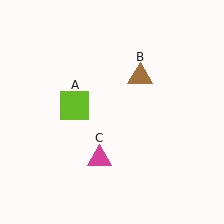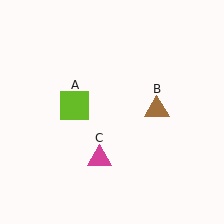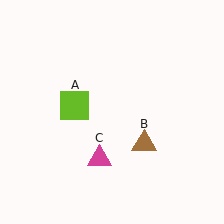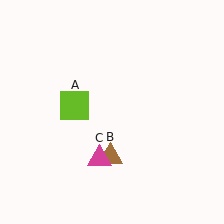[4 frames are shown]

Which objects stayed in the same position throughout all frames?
Lime square (object A) and magenta triangle (object C) remained stationary.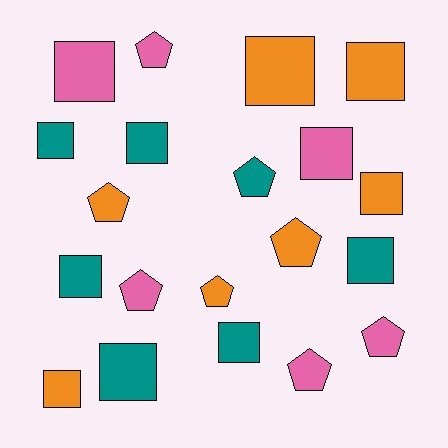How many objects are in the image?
There are 20 objects.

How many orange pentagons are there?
There are 3 orange pentagons.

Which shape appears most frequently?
Square, with 12 objects.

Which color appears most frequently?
Orange, with 7 objects.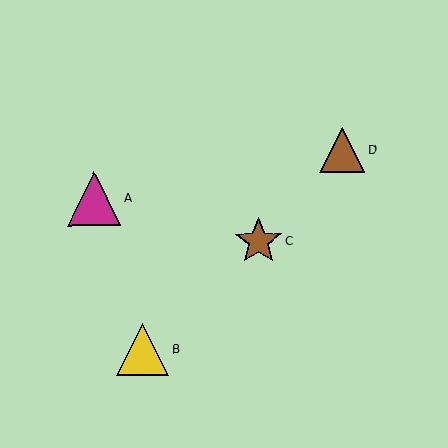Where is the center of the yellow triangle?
The center of the yellow triangle is at (143, 349).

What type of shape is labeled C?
Shape C is a brown star.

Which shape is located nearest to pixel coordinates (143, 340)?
The yellow triangle (labeled B) at (143, 349) is nearest to that location.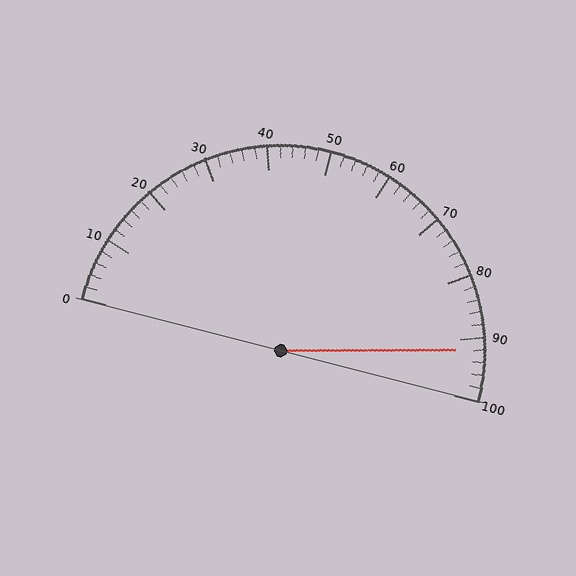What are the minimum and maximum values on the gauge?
The gauge ranges from 0 to 100.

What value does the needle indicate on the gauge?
The needle indicates approximately 92.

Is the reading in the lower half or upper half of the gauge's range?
The reading is in the upper half of the range (0 to 100).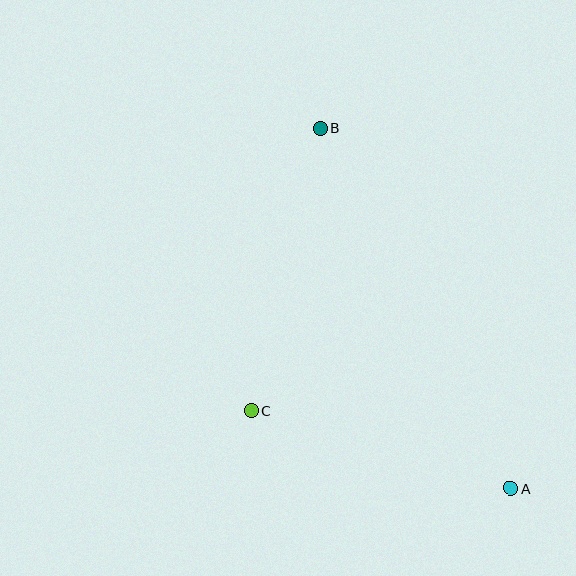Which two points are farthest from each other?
Points A and B are farthest from each other.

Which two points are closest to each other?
Points A and C are closest to each other.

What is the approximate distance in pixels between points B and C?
The distance between B and C is approximately 290 pixels.